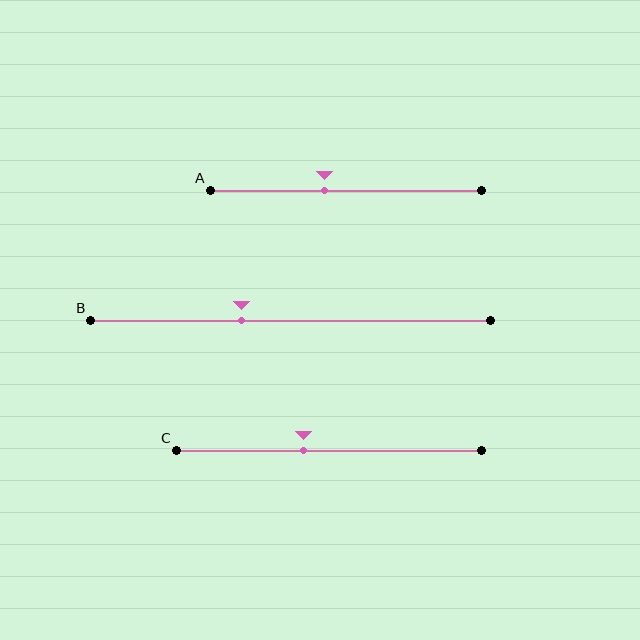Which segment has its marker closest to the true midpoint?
Segment A has its marker closest to the true midpoint.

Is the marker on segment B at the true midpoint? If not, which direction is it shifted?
No, the marker on segment B is shifted to the left by about 12% of the segment length.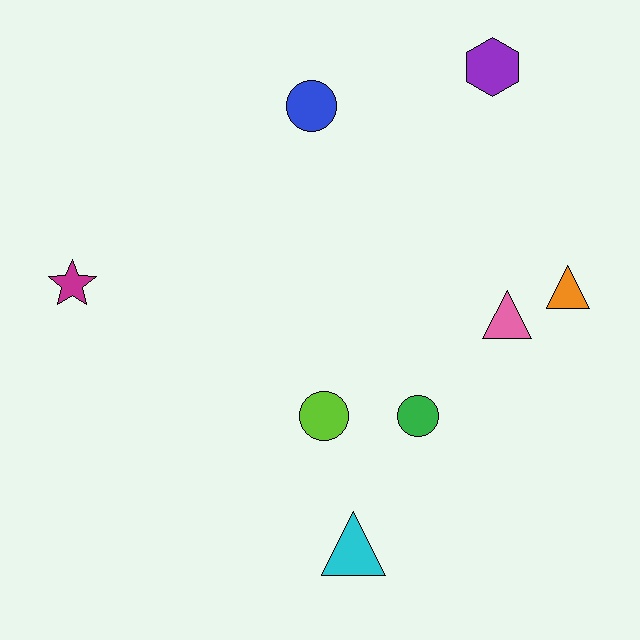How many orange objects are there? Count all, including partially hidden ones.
There is 1 orange object.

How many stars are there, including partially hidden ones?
There is 1 star.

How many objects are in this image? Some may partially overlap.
There are 8 objects.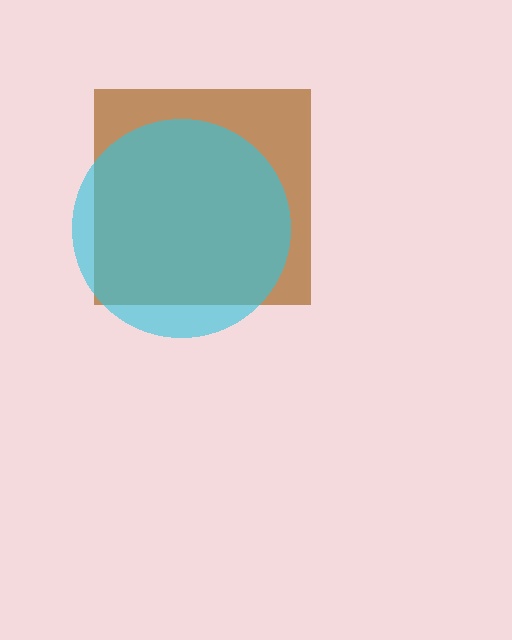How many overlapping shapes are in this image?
There are 2 overlapping shapes in the image.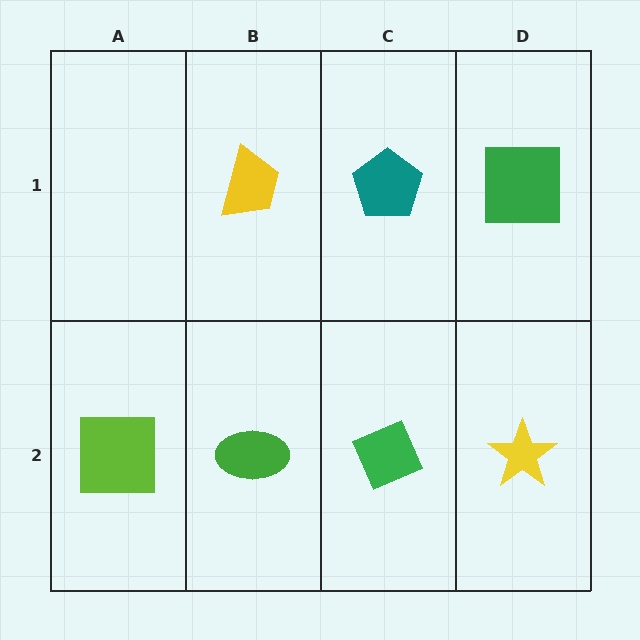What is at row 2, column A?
A lime square.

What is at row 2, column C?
A green diamond.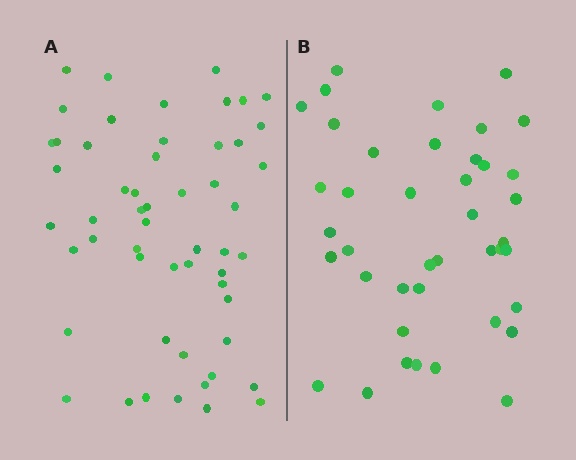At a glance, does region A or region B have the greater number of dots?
Region A (the left region) has more dots.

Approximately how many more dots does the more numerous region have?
Region A has approximately 15 more dots than region B.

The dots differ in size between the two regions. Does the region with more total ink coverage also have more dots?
No. Region B has more total ink coverage because its dots are larger, but region A actually contains more individual dots. Total area can be misleading — the number of items is what matters here.